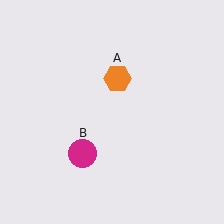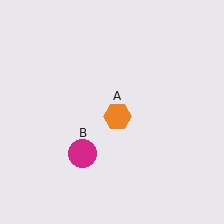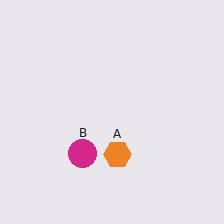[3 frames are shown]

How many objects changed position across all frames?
1 object changed position: orange hexagon (object A).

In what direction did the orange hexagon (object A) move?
The orange hexagon (object A) moved down.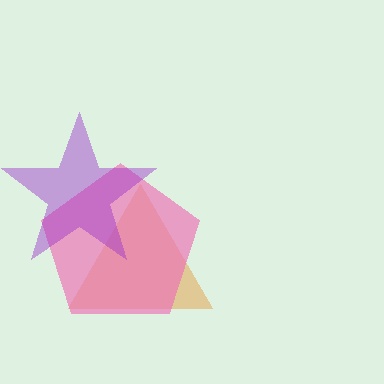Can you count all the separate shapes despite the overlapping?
Yes, there are 3 separate shapes.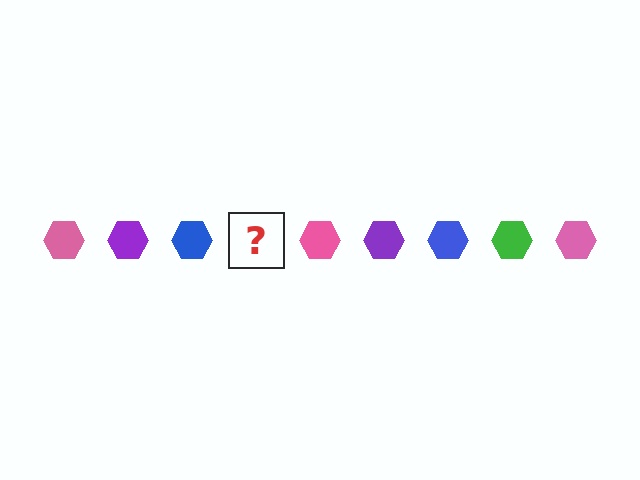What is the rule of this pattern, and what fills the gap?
The rule is that the pattern cycles through pink, purple, blue, green hexagons. The gap should be filled with a green hexagon.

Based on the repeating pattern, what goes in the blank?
The blank should be a green hexagon.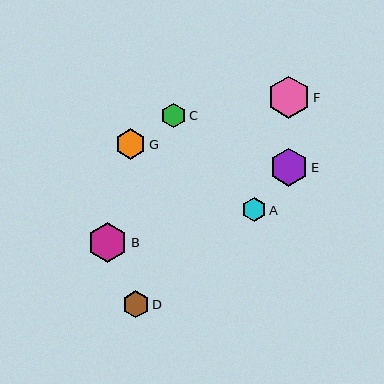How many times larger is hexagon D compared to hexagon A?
Hexagon D is approximately 1.1 times the size of hexagon A.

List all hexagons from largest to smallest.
From largest to smallest: F, B, E, G, D, C, A.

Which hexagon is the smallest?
Hexagon A is the smallest with a size of approximately 24 pixels.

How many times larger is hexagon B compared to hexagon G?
Hexagon B is approximately 1.3 times the size of hexagon G.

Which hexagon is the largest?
Hexagon F is the largest with a size of approximately 42 pixels.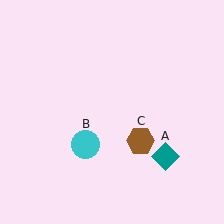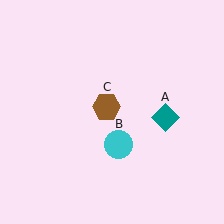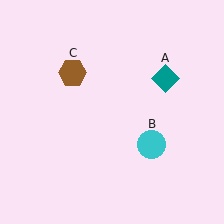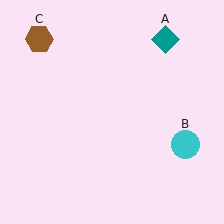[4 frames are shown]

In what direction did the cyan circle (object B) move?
The cyan circle (object B) moved right.